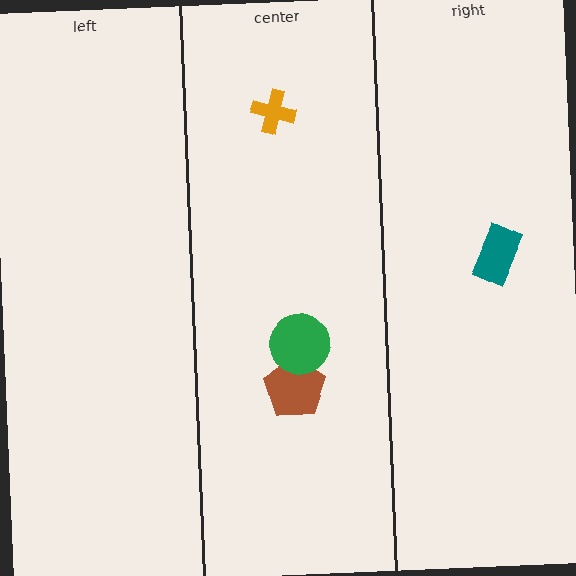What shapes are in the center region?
The brown pentagon, the orange cross, the green circle.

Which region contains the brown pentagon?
The center region.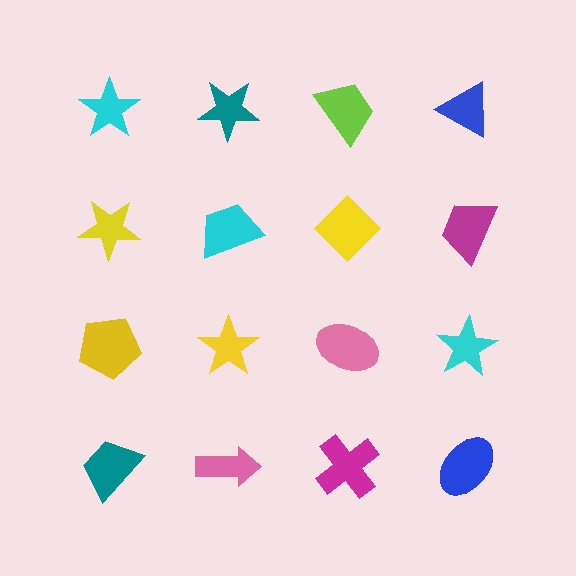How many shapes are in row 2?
4 shapes.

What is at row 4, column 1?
A teal trapezoid.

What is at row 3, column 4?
A cyan star.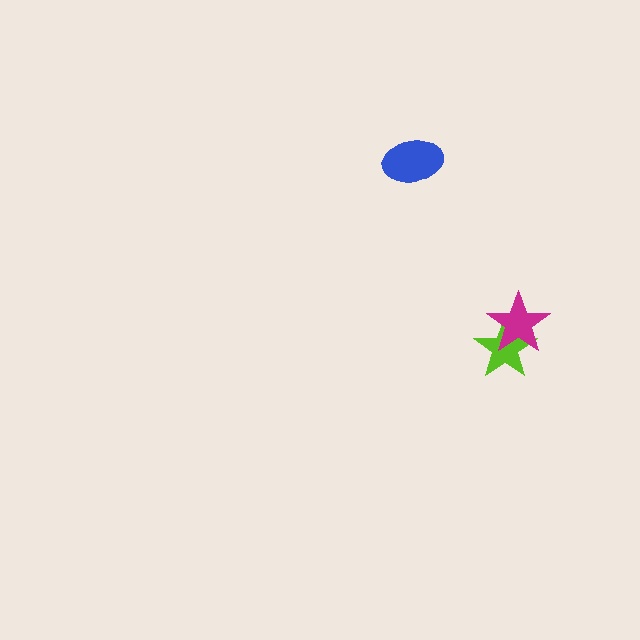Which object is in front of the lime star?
The magenta star is in front of the lime star.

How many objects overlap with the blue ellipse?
0 objects overlap with the blue ellipse.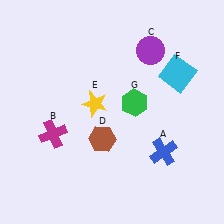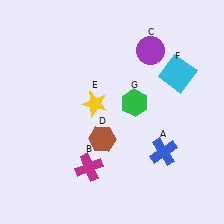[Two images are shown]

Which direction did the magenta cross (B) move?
The magenta cross (B) moved right.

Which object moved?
The magenta cross (B) moved right.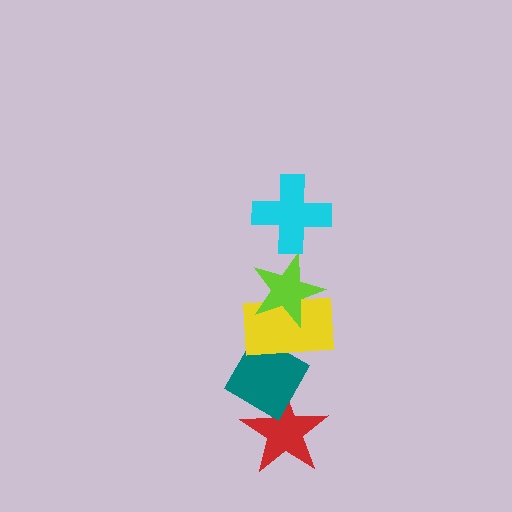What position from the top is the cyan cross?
The cyan cross is 1st from the top.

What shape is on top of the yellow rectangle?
The lime star is on top of the yellow rectangle.